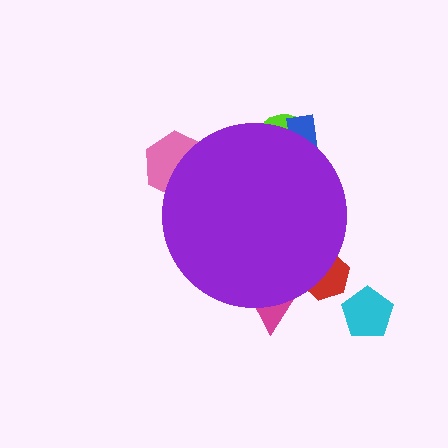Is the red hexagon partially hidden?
Yes, the red hexagon is partially hidden behind the purple circle.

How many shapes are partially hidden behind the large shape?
5 shapes are partially hidden.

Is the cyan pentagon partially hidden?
No, the cyan pentagon is fully visible.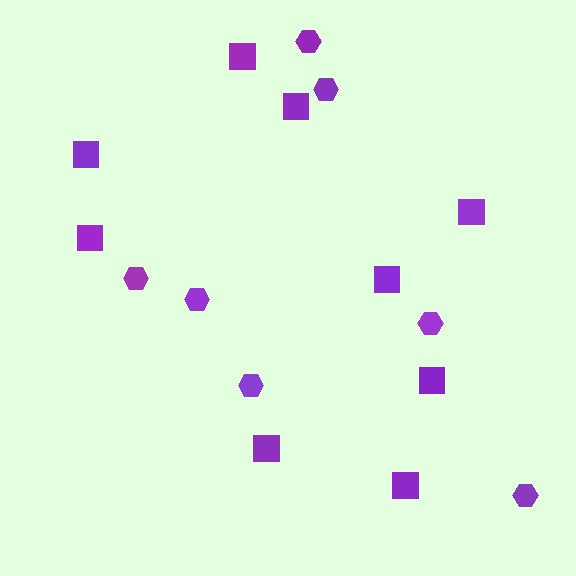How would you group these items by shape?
There are 2 groups: one group of squares (9) and one group of hexagons (7).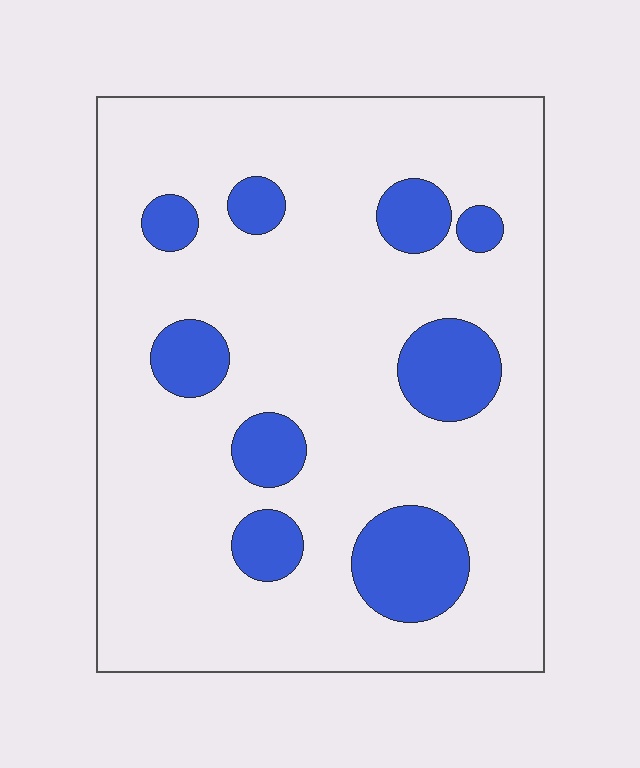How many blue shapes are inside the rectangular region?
9.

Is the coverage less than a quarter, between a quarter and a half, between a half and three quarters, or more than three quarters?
Less than a quarter.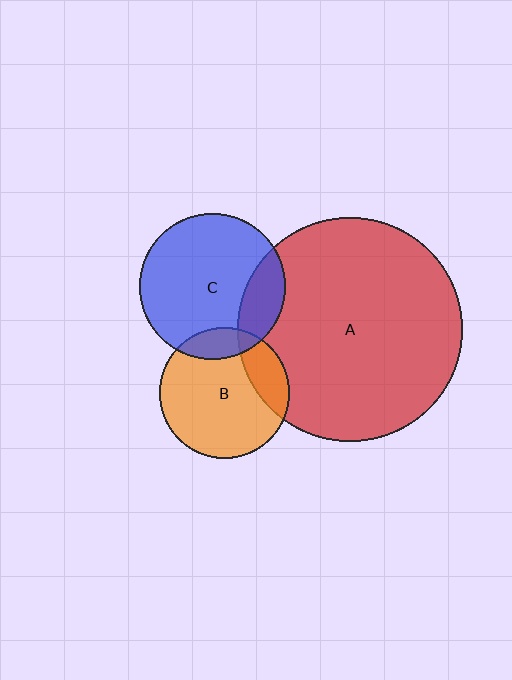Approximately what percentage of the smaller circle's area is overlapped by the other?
Approximately 15%.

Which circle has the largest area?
Circle A (red).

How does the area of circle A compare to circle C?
Approximately 2.4 times.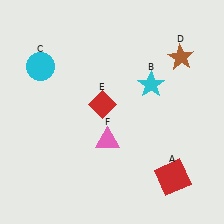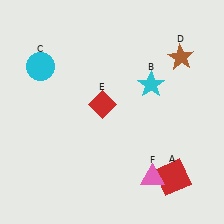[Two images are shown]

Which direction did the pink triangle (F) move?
The pink triangle (F) moved right.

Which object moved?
The pink triangle (F) moved right.